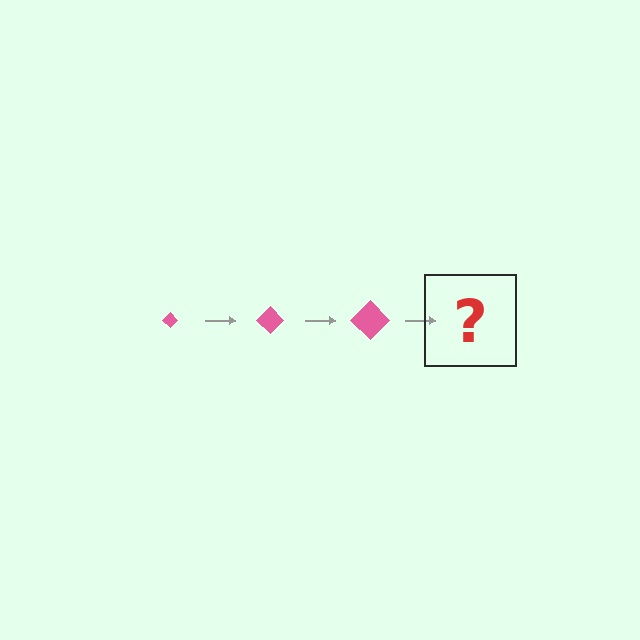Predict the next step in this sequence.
The next step is a pink diamond, larger than the previous one.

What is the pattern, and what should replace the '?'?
The pattern is that the diamond gets progressively larger each step. The '?' should be a pink diamond, larger than the previous one.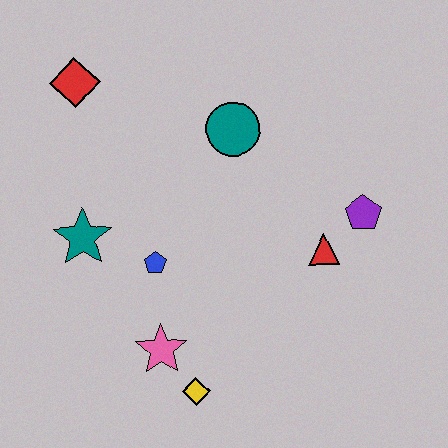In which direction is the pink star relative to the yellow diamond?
The pink star is above the yellow diamond.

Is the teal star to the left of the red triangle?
Yes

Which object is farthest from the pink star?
The red diamond is farthest from the pink star.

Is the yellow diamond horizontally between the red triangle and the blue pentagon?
Yes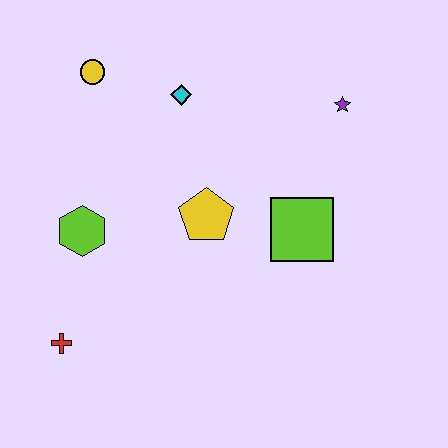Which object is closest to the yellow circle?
The cyan diamond is closest to the yellow circle.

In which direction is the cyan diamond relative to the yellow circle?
The cyan diamond is to the right of the yellow circle.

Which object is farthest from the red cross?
The purple star is farthest from the red cross.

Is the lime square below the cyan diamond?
Yes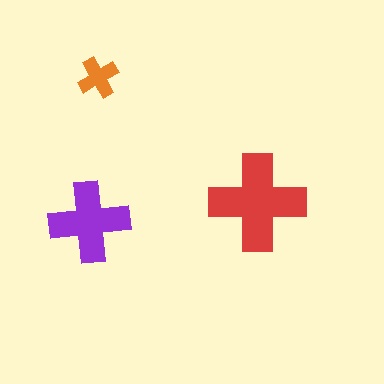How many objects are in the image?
There are 3 objects in the image.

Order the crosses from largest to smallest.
the red one, the purple one, the orange one.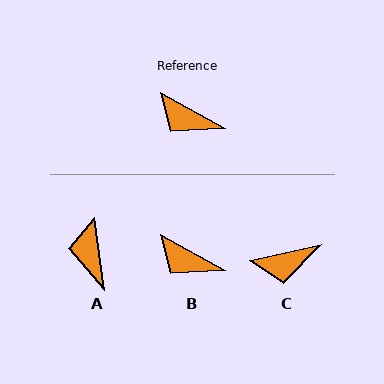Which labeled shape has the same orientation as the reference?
B.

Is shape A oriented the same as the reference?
No, it is off by about 53 degrees.